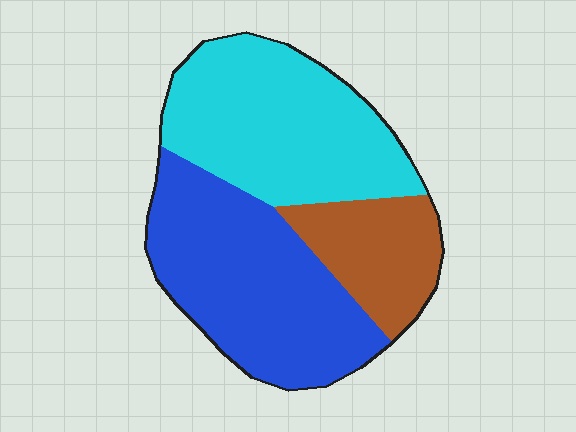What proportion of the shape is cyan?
Cyan takes up about two fifths (2/5) of the shape.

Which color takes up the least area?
Brown, at roughly 20%.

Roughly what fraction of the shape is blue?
Blue covers about 40% of the shape.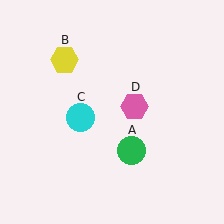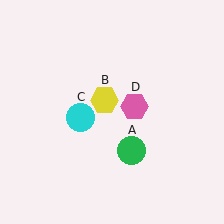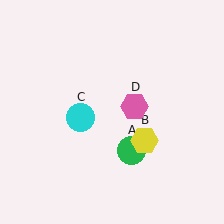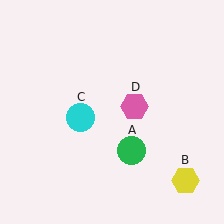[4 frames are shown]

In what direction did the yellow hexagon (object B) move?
The yellow hexagon (object B) moved down and to the right.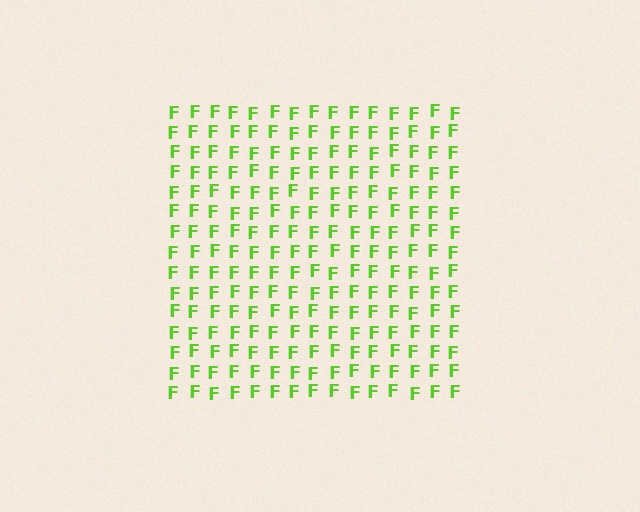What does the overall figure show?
The overall figure shows a square.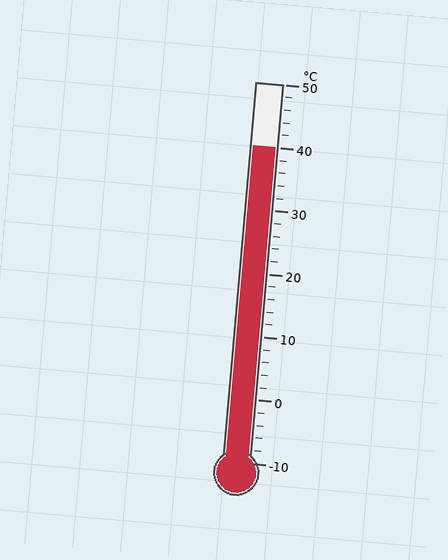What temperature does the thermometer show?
The thermometer shows approximately 40°C.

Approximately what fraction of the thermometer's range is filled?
The thermometer is filled to approximately 85% of its range.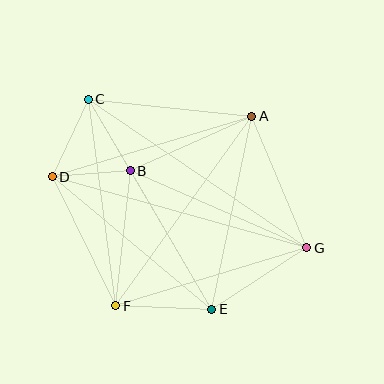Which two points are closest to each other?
Points B and D are closest to each other.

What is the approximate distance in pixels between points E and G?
The distance between E and G is approximately 113 pixels.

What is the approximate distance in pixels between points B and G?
The distance between B and G is approximately 192 pixels.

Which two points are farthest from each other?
Points C and G are farthest from each other.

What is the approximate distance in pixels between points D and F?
The distance between D and F is approximately 144 pixels.